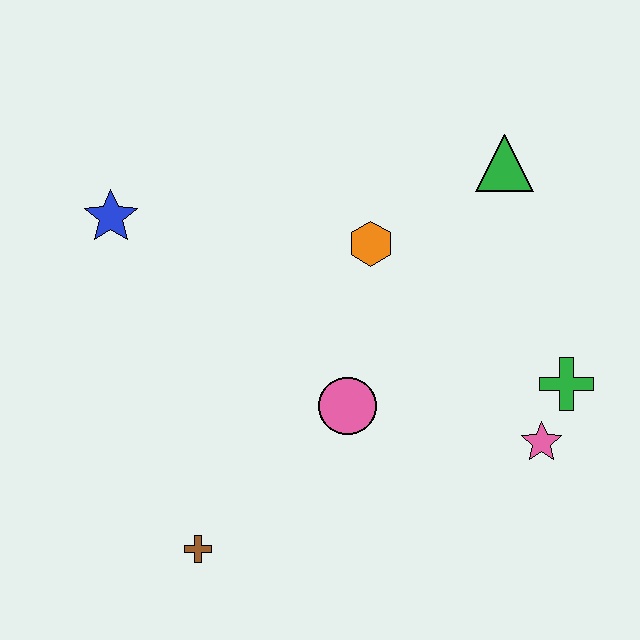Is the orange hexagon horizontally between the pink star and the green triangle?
No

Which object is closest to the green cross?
The pink star is closest to the green cross.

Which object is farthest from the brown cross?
The green triangle is farthest from the brown cross.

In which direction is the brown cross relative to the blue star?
The brown cross is below the blue star.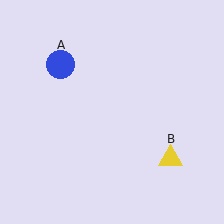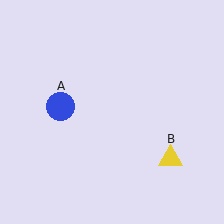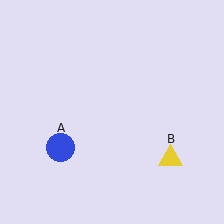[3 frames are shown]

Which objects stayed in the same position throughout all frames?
Yellow triangle (object B) remained stationary.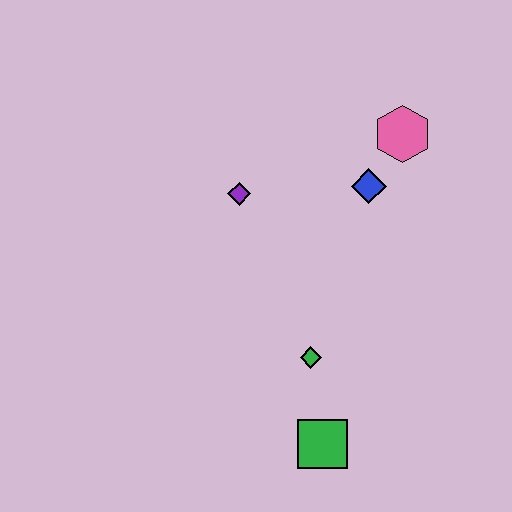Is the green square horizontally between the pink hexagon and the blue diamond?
No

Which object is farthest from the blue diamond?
The green square is farthest from the blue diamond.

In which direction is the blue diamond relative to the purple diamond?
The blue diamond is to the right of the purple diamond.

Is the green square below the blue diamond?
Yes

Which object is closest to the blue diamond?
The pink hexagon is closest to the blue diamond.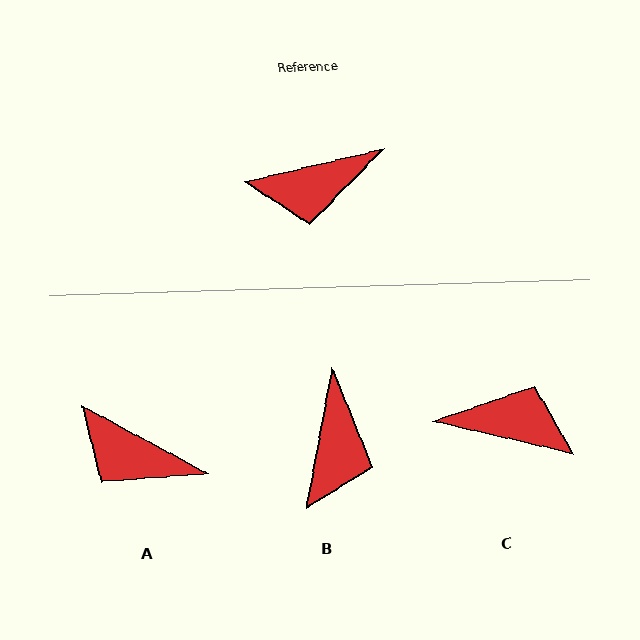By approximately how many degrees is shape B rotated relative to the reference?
Approximately 66 degrees counter-clockwise.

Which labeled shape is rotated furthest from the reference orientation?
C, about 153 degrees away.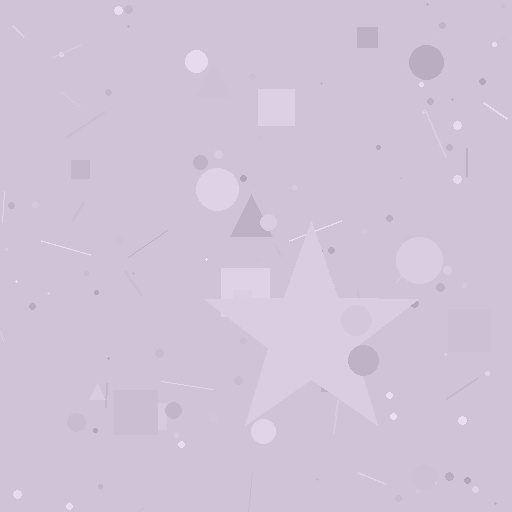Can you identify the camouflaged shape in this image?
The camouflaged shape is a star.